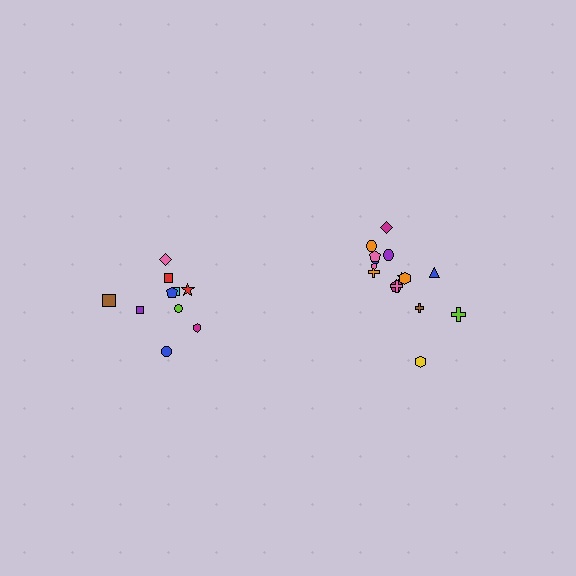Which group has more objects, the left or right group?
The right group.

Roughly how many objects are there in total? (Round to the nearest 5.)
Roughly 25 objects in total.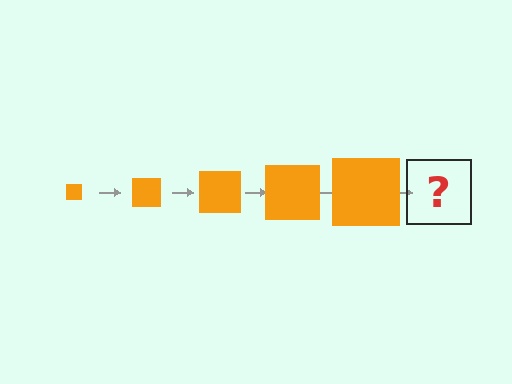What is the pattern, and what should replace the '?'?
The pattern is that the square gets progressively larger each step. The '?' should be an orange square, larger than the previous one.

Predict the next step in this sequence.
The next step is an orange square, larger than the previous one.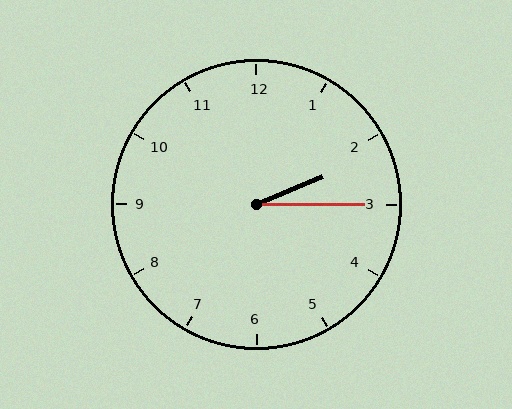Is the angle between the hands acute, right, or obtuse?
It is acute.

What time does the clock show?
2:15.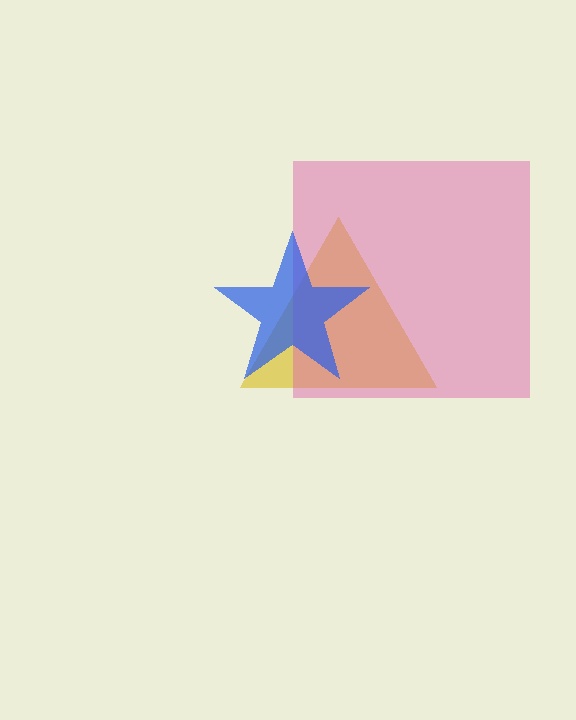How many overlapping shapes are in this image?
There are 3 overlapping shapes in the image.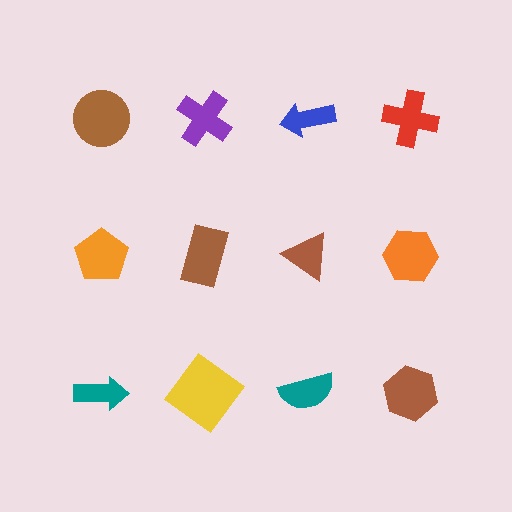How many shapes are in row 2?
4 shapes.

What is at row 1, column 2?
A purple cross.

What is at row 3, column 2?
A yellow diamond.